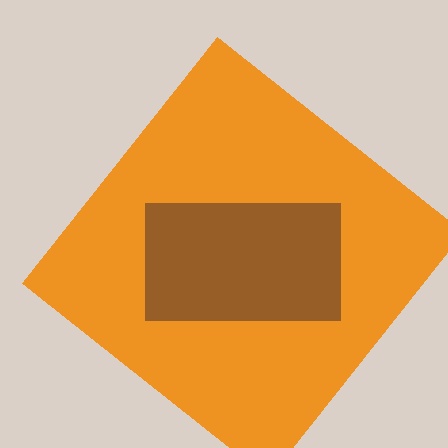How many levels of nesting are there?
2.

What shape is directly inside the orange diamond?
The brown rectangle.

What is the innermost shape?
The brown rectangle.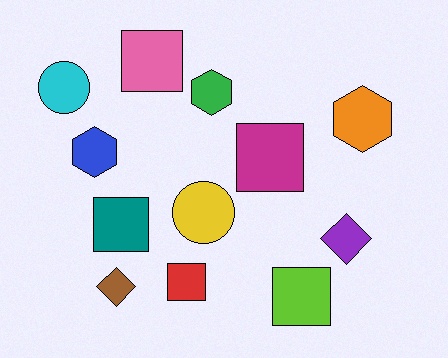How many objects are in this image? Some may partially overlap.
There are 12 objects.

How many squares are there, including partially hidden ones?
There are 5 squares.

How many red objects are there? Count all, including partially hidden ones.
There is 1 red object.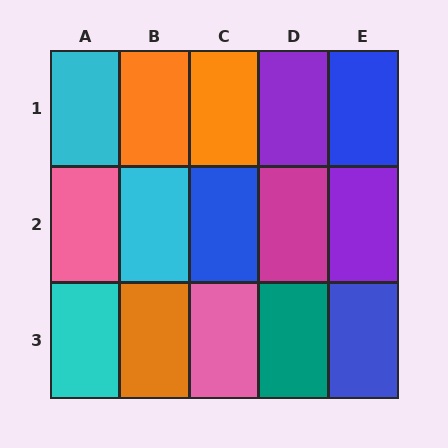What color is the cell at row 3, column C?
Pink.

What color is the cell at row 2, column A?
Pink.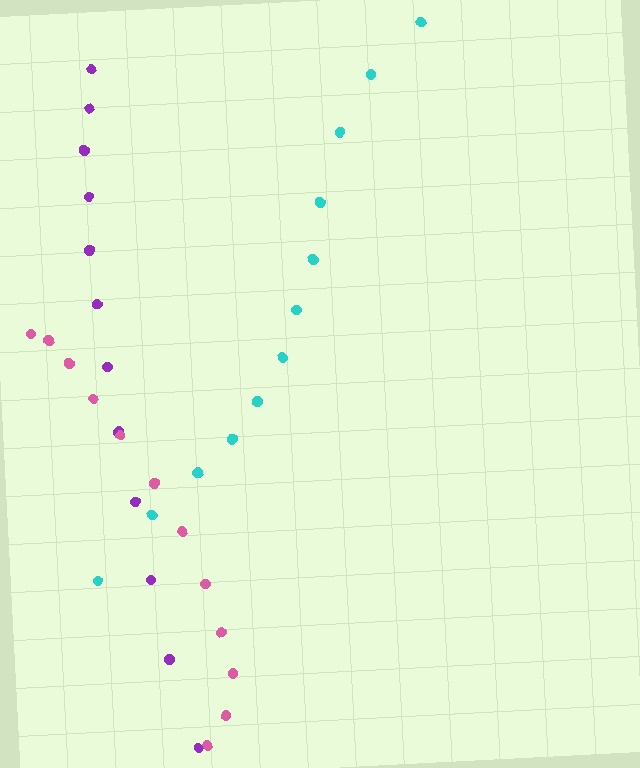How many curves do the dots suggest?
There are 3 distinct paths.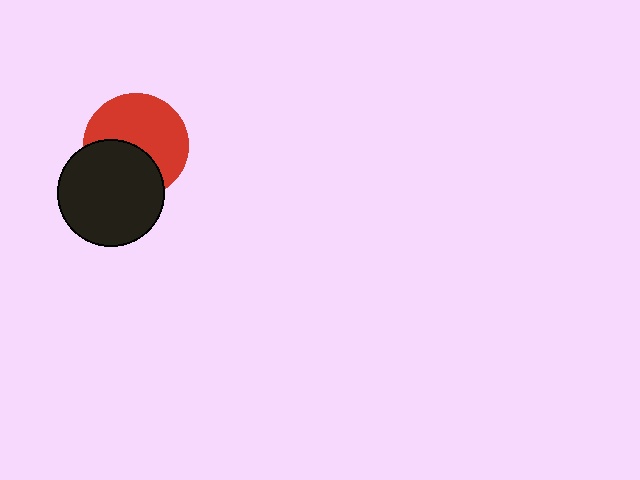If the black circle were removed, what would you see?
You would see the complete red circle.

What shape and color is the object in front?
The object in front is a black circle.